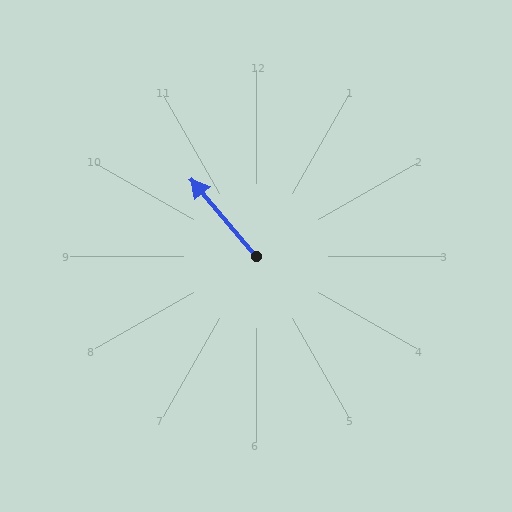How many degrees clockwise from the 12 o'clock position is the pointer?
Approximately 320 degrees.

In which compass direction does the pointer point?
Northwest.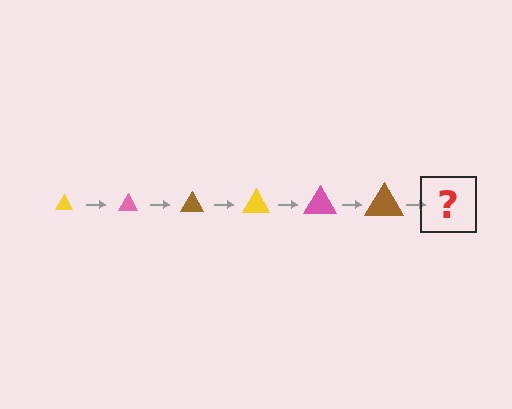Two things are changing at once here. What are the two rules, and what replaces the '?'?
The two rules are that the triangle grows larger each step and the color cycles through yellow, pink, and brown. The '?' should be a yellow triangle, larger than the previous one.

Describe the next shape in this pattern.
It should be a yellow triangle, larger than the previous one.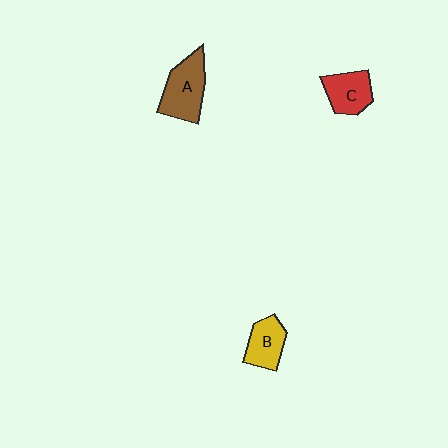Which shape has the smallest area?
Shape B (yellow).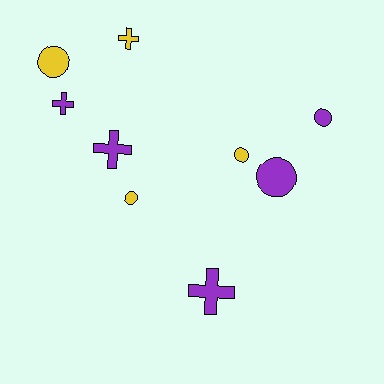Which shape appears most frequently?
Circle, with 5 objects.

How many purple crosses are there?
There are 3 purple crosses.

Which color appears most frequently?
Purple, with 5 objects.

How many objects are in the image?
There are 9 objects.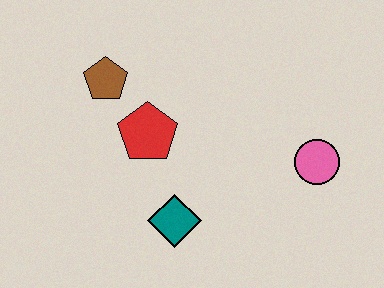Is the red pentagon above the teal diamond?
Yes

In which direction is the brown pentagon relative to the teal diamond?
The brown pentagon is above the teal diamond.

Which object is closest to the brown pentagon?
The red pentagon is closest to the brown pentagon.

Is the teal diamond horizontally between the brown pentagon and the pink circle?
Yes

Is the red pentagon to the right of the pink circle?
No